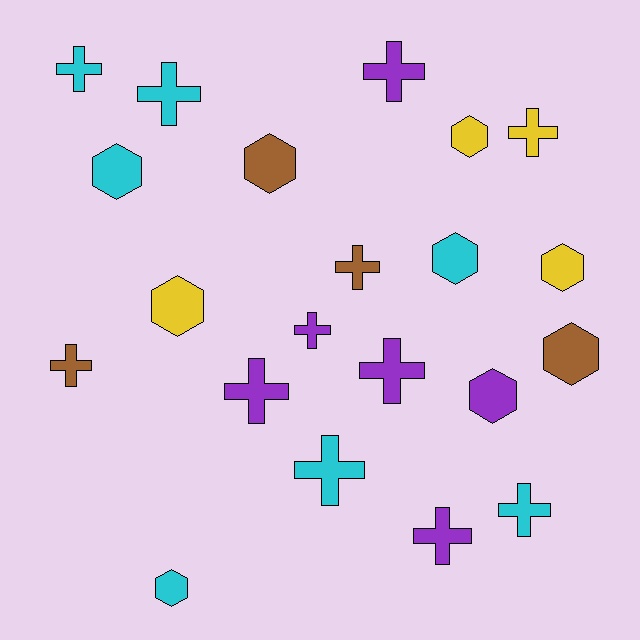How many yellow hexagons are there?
There are 3 yellow hexagons.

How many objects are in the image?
There are 21 objects.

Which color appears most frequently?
Cyan, with 7 objects.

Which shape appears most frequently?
Cross, with 12 objects.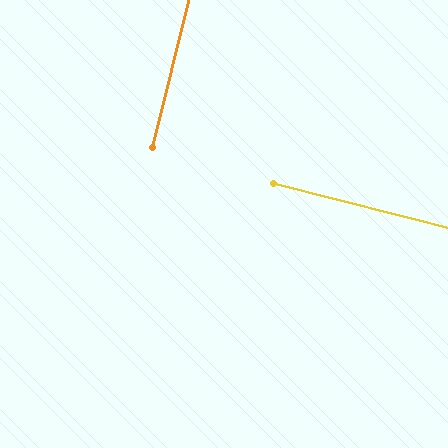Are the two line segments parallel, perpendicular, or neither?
Perpendicular — they meet at approximately 90°.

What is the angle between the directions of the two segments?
Approximately 90 degrees.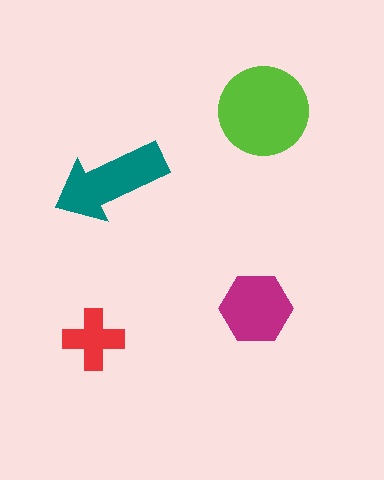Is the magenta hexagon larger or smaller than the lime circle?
Smaller.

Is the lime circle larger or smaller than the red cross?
Larger.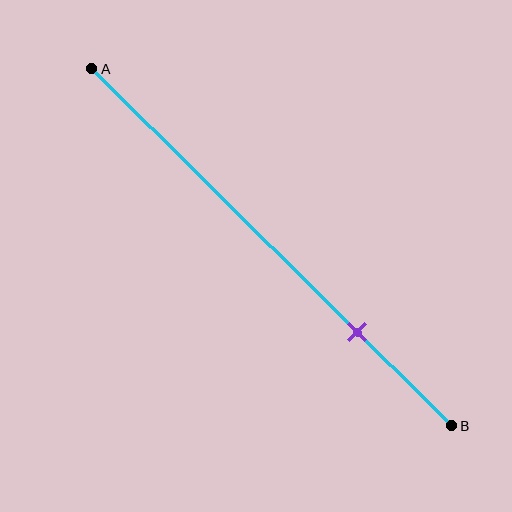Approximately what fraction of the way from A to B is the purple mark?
The purple mark is approximately 75% of the way from A to B.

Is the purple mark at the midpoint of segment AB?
No, the mark is at about 75% from A, not at the 50% midpoint.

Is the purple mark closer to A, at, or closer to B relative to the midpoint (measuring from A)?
The purple mark is closer to point B than the midpoint of segment AB.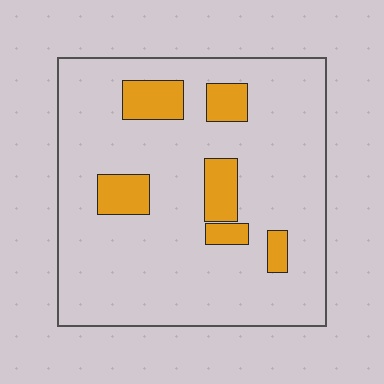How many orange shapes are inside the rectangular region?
6.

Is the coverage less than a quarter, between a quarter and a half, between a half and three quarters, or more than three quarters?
Less than a quarter.